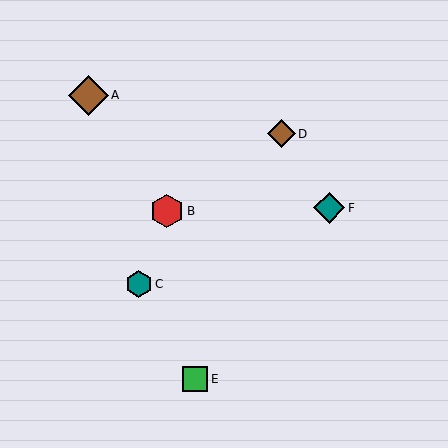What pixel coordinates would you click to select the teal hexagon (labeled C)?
Click at (139, 284) to select the teal hexagon C.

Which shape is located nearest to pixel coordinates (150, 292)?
The teal hexagon (labeled C) at (139, 284) is nearest to that location.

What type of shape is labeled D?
Shape D is a brown diamond.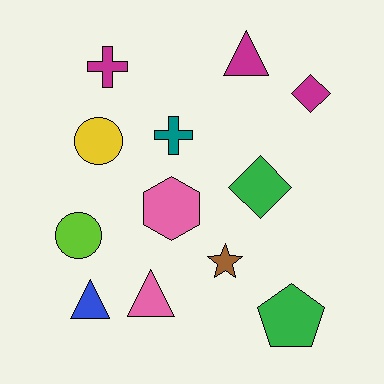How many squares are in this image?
There are no squares.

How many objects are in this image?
There are 12 objects.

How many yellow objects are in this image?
There is 1 yellow object.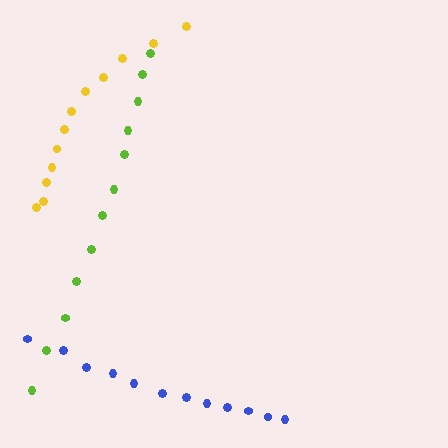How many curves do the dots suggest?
There are 3 distinct paths.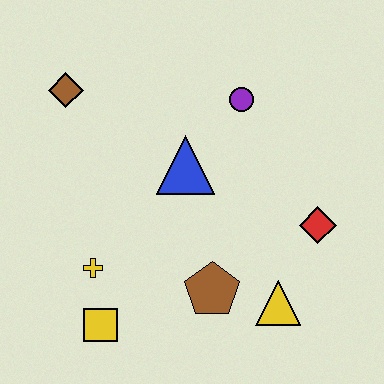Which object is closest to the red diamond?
The yellow triangle is closest to the red diamond.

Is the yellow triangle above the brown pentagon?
No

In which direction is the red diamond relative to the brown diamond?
The red diamond is to the right of the brown diamond.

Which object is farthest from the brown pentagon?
The brown diamond is farthest from the brown pentagon.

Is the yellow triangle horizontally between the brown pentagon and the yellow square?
No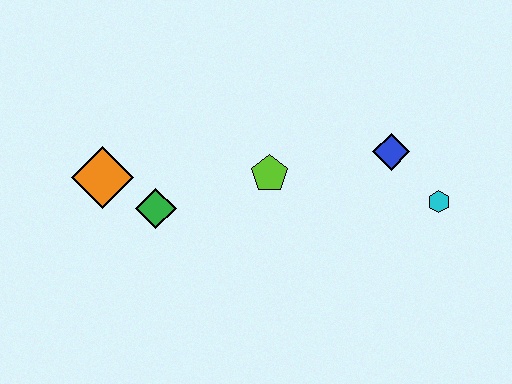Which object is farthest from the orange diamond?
The cyan hexagon is farthest from the orange diamond.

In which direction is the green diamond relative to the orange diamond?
The green diamond is to the right of the orange diamond.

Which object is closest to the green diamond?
The orange diamond is closest to the green diamond.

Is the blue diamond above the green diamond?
Yes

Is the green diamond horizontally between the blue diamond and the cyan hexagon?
No